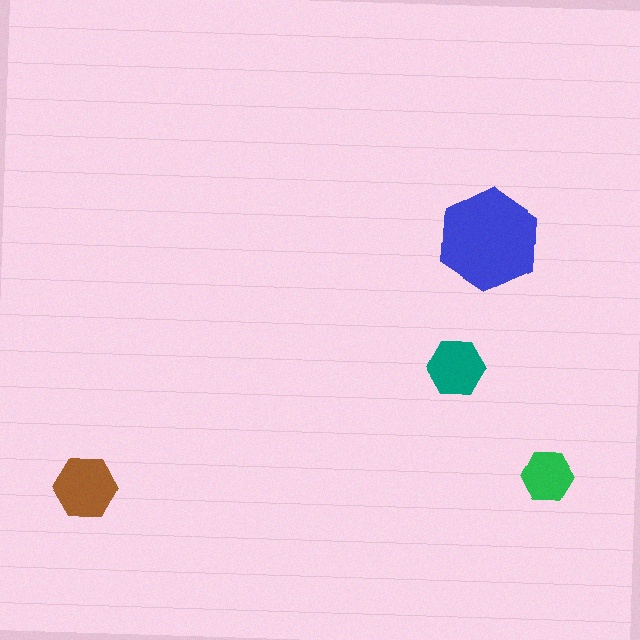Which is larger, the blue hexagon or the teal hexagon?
The blue one.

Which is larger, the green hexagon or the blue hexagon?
The blue one.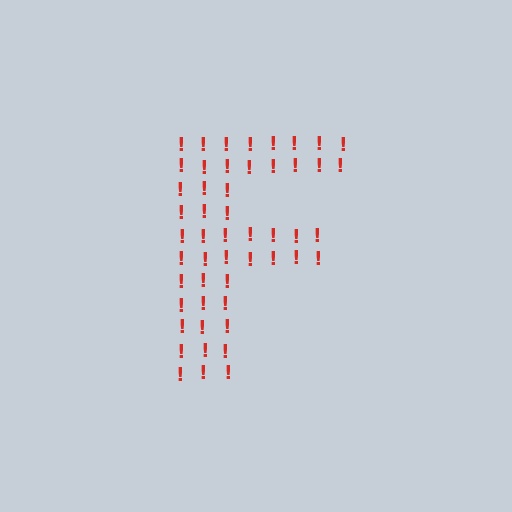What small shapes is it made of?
It is made of small exclamation marks.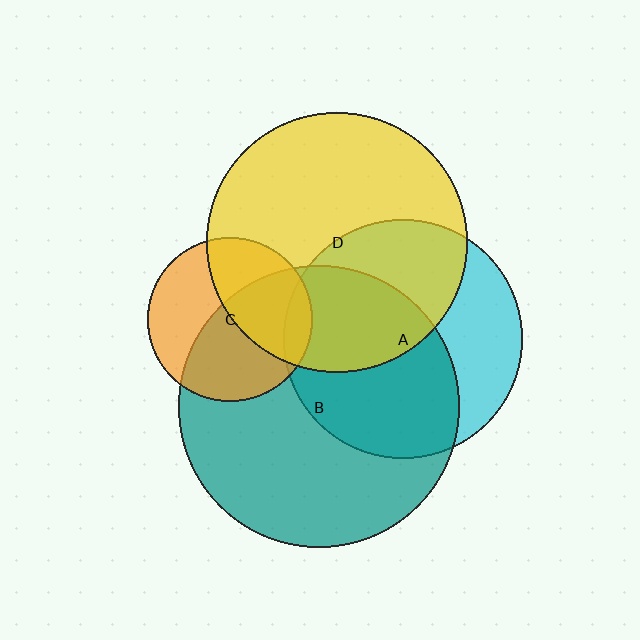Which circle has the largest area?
Circle B (teal).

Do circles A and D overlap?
Yes.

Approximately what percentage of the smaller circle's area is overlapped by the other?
Approximately 45%.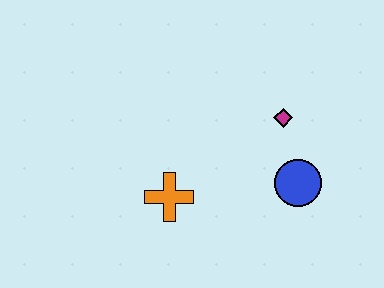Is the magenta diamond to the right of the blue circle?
No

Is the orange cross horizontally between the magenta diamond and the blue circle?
No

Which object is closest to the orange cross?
The blue circle is closest to the orange cross.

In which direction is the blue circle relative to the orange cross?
The blue circle is to the right of the orange cross.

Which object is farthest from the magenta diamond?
The orange cross is farthest from the magenta diamond.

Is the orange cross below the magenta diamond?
Yes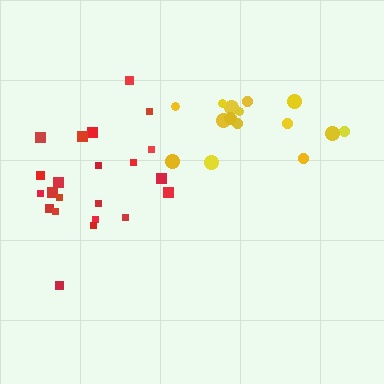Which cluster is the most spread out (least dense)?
Yellow.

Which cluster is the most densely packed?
Red.